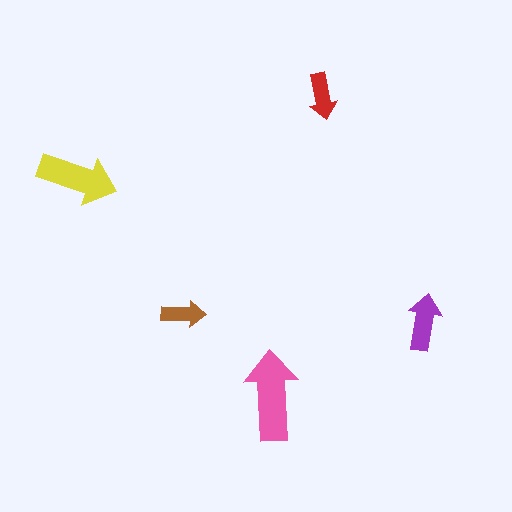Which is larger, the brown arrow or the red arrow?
The red one.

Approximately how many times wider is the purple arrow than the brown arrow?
About 1.5 times wider.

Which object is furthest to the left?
The yellow arrow is leftmost.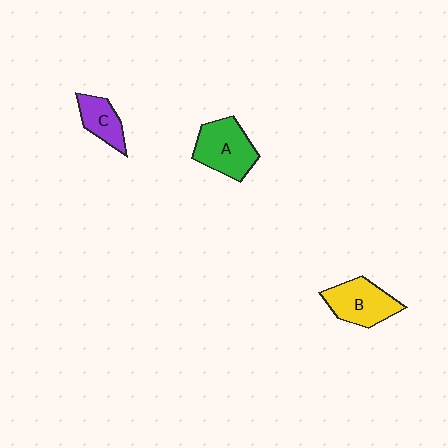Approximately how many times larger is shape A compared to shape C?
Approximately 1.7 times.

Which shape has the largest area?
Shape A (green).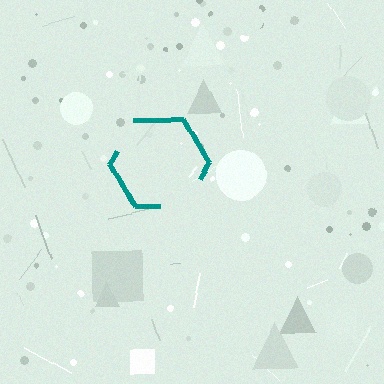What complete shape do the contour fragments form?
The contour fragments form a hexagon.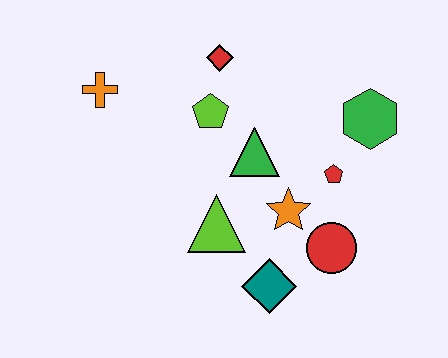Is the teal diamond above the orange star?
No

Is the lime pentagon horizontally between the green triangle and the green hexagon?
No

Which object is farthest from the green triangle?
The orange cross is farthest from the green triangle.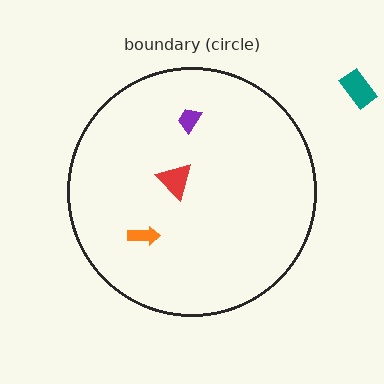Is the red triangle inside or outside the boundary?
Inside.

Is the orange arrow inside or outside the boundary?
Inside.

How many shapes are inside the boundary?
3 inside, 1 outside.